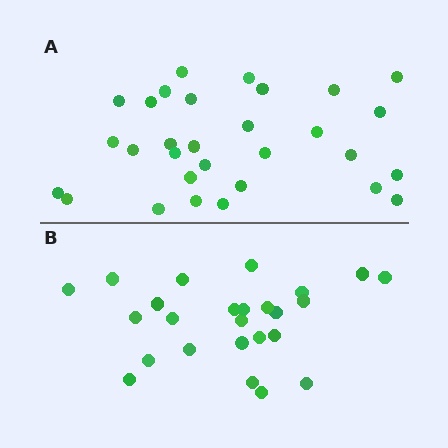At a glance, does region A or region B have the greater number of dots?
Region A (the top region) has more dots.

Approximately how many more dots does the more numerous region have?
Region A has about 5 more dots than region B.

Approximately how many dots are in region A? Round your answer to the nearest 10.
About 30 dots.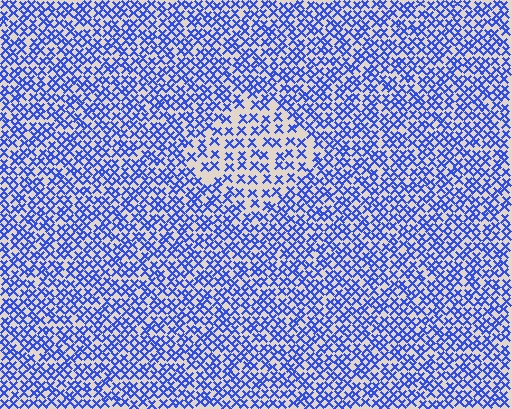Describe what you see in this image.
The image contains small blue elements arranged at two different densities. A diamond-shaped region is visible where the elements are less densely packed than the surrounding area.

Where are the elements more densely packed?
The elements are more densely packed outside the diamond boundary.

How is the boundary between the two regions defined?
The boundary is defined by a change in element density (approximately 1.8x ratio). All elements are the same color, size, and shape.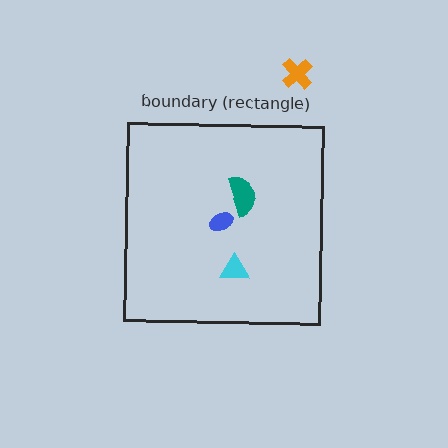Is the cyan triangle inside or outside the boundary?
Inside.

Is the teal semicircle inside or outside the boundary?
Inside.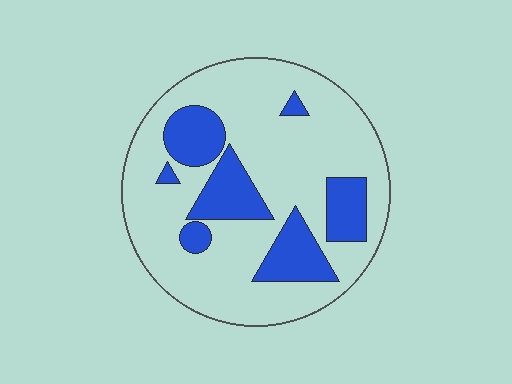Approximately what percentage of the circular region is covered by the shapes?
Approximately 25%.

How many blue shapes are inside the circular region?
7.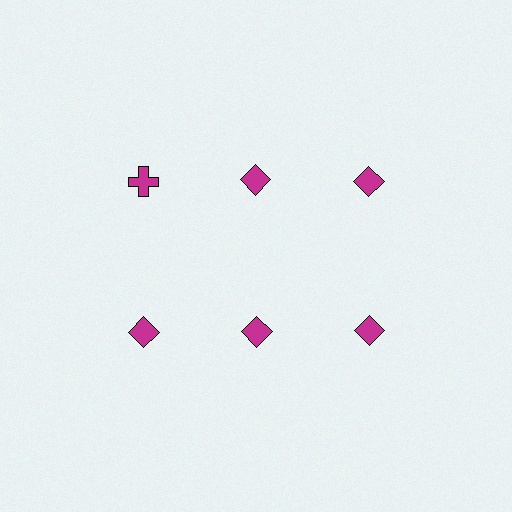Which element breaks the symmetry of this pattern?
The magenta cross in the top row, leftmost column breaks the symmetry. All other shapes are magenta diamonds.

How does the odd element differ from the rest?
It has a different shape: cross instead of diamond.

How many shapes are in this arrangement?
There are 6 shapes arranged in a grid pattern.